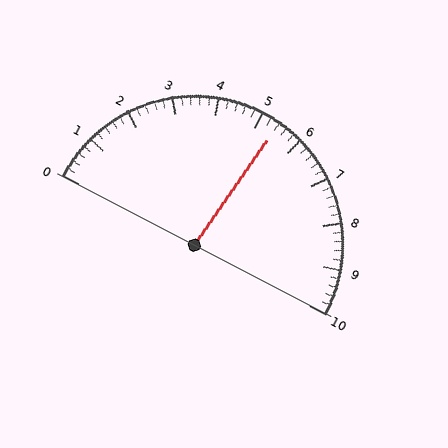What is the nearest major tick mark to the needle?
The nearest major tick mark is 5.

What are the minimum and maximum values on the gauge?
The gauge ranges from 0 to 10.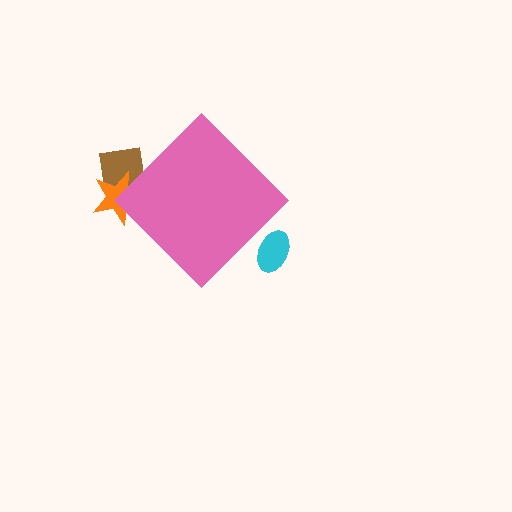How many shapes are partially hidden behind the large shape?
3 shapes are partially hidden.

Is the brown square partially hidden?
Yes, the brown square is partially hidden behind the pink diamond.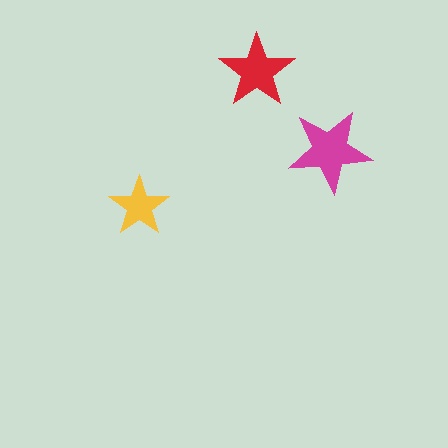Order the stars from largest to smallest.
the magenta one, the red one, the yellow one.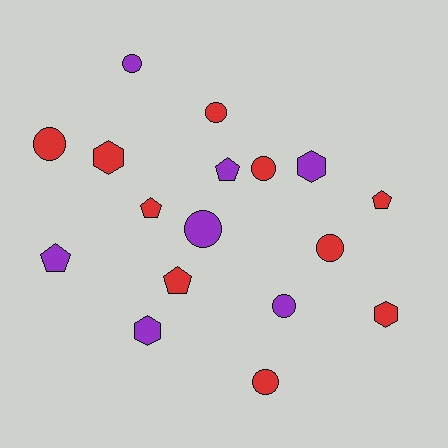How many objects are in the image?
There are 17 objects.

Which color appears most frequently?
Red, with 10 objects.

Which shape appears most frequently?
Circle, with 8 objects.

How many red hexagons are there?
There are 2 red hexagons.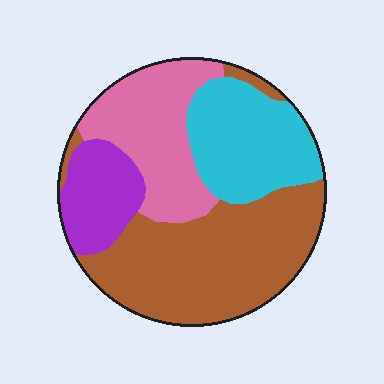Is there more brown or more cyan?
Brown.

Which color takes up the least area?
Purple, at roughly 15%.